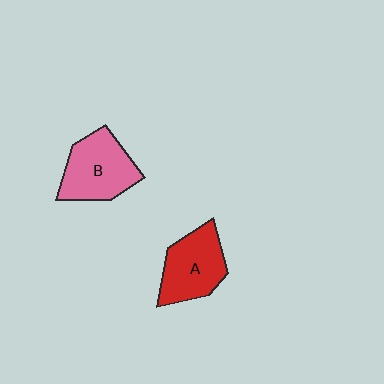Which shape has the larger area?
Shape B (pink).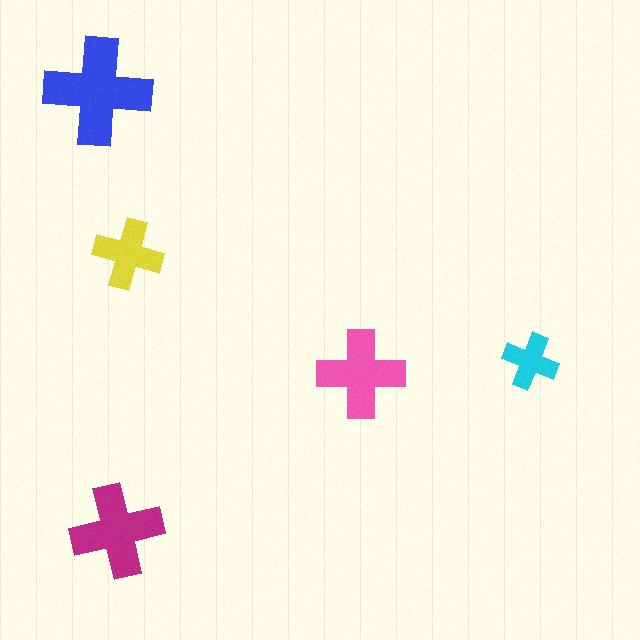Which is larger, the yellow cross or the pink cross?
The pink one.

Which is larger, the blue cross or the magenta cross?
The blue one.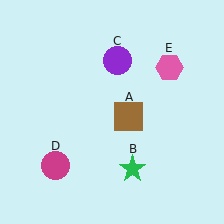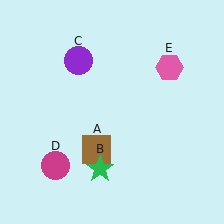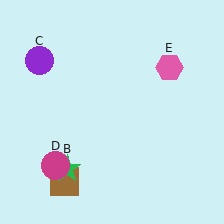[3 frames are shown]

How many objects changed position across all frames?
3 objects changed position: brown square (object A), green star (object B), purple circle (object C).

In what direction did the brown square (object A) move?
The brown square (object A) moved down and to the left.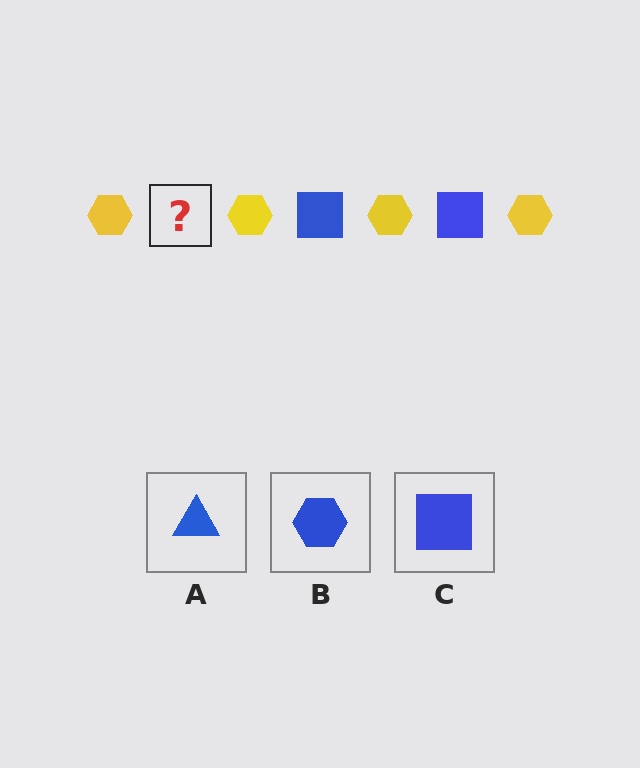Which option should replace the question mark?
Option C.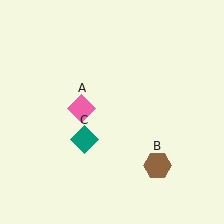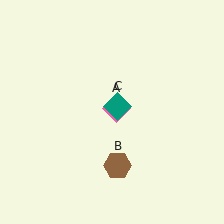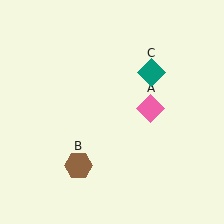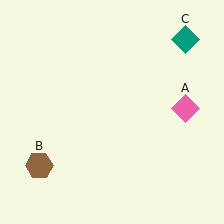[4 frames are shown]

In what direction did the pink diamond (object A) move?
The pink diamond (object A) moved right.